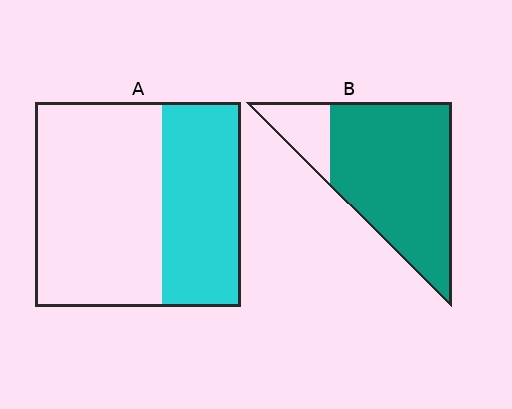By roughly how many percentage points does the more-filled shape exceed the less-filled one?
By roughly 45 percentage points (B over A).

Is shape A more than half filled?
No.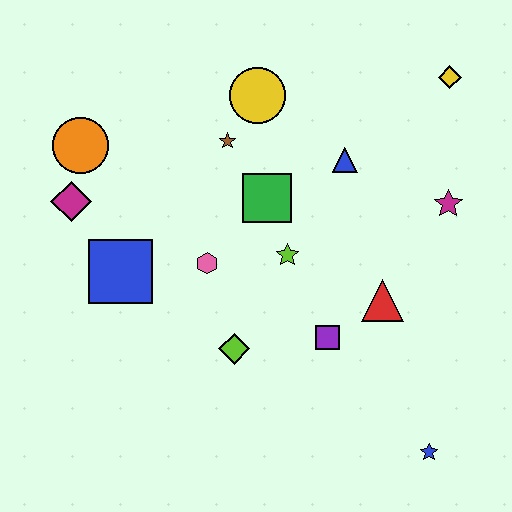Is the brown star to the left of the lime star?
Yes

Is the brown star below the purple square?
No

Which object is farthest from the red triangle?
The orange circle is farthest from the red triangle.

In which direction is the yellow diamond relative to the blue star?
The yellow diamond is above the blue star.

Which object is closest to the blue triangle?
The green square is closest to the blue triangle.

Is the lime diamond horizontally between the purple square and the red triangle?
No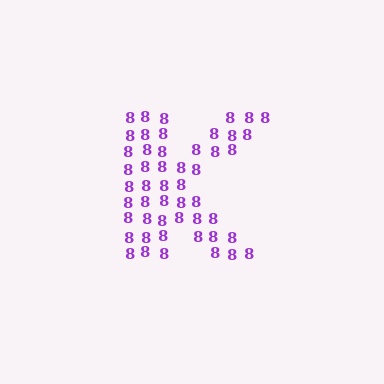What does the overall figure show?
The overall figure shows the letter K.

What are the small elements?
The small elements are digit 8's.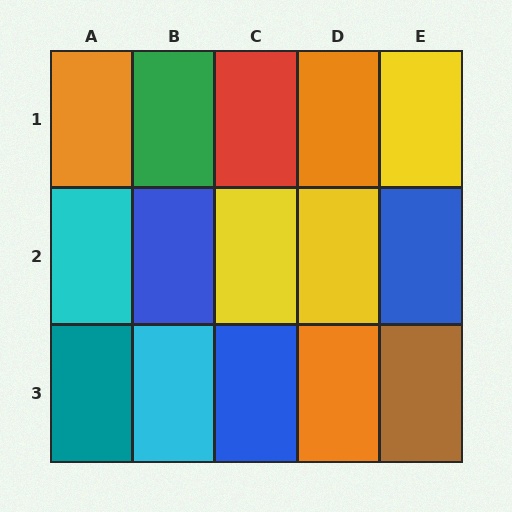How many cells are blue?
3 cells are blue.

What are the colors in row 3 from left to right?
Teal, cyan, blue, orange, brown.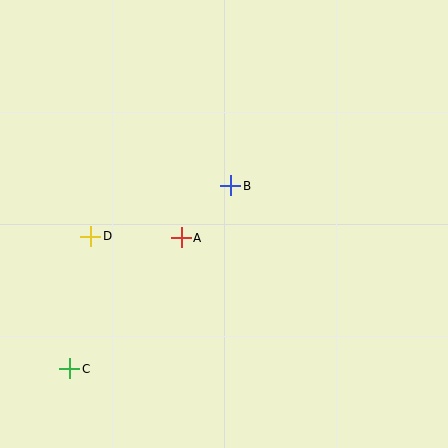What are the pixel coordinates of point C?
Point C is at (70, 369).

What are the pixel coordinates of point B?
Point B is at (231, 186).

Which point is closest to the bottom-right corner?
Point A is closest to the bottom-right corner.